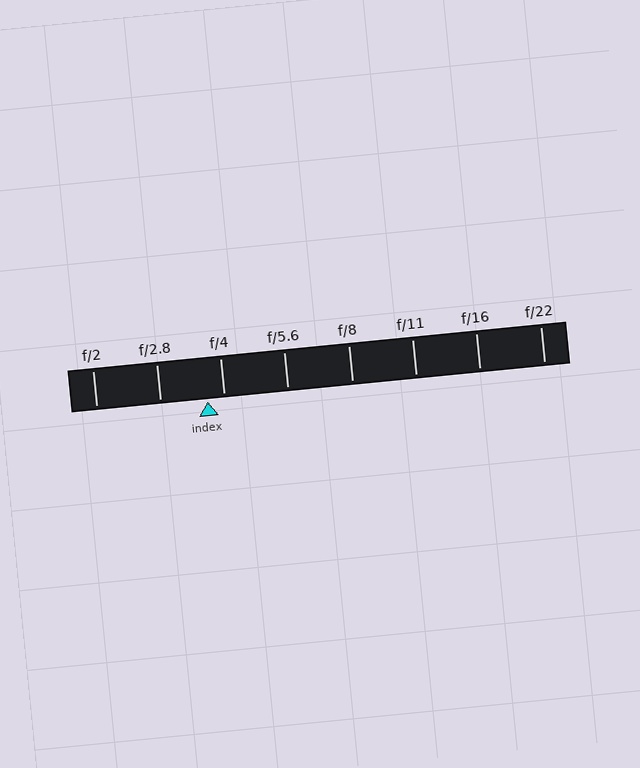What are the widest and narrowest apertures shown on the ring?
The widest aperture shown is f/2 and the narrowest is f/22.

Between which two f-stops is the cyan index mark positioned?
The index mark is between f/2.8 and f/4.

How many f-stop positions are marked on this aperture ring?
There are 8 f-stop positions marked.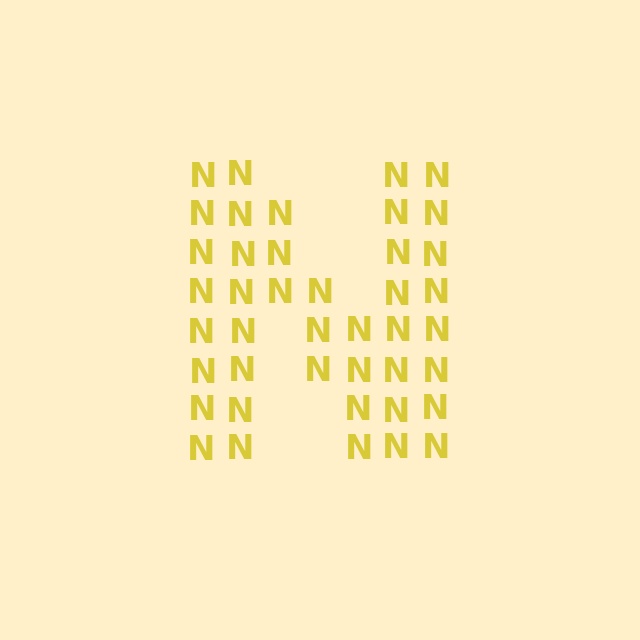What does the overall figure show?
The overall figure shows the letter N.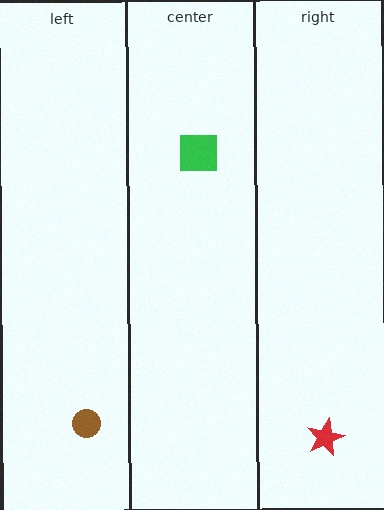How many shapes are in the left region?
1.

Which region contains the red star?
The right region.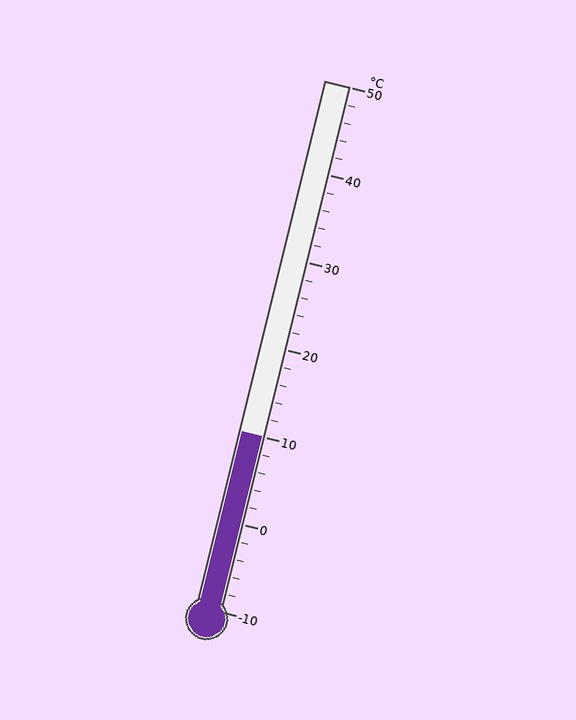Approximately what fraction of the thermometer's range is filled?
The thermometer is filled to approximately 35% of its range.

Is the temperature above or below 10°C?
The temperature is at 10°C.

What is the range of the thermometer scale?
The thermometer scale ranges from -10°C to 50°C.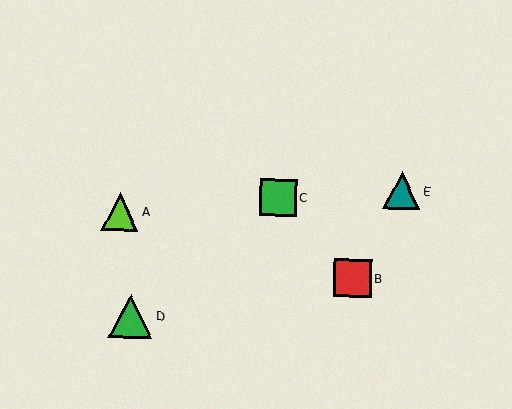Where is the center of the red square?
The center of the red square is at (352, 278).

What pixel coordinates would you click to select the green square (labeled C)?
Click at (278, 198) to select the green square C.